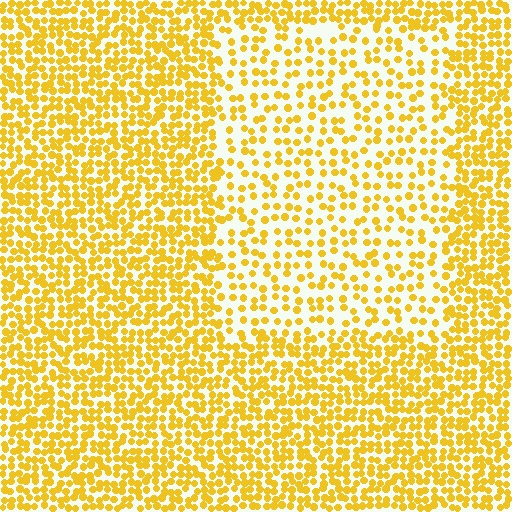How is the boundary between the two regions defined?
The boundary is defined by a change in element density (approximately 2.0x ratio). All elements are the same color, size, and shape.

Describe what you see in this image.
The image contains small yellow elements arranged at two different densities. A rectangle-shaped region is visible where the elements are less densely packed than the surrounding area.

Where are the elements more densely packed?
The elements are more densely packed outside the rectangle boundary.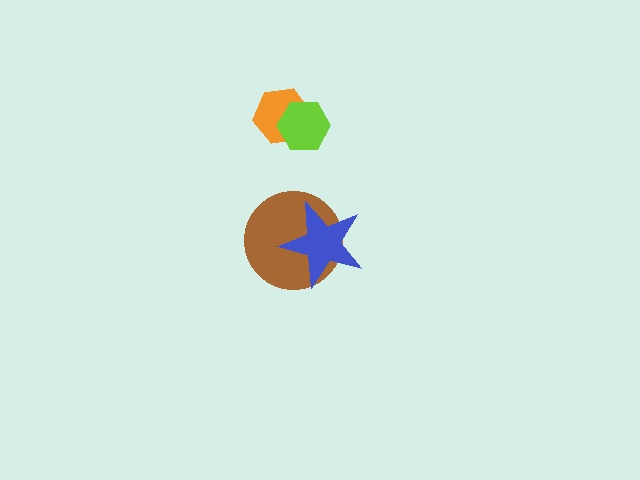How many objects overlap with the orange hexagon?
1 object overlaps with the orange hexagon.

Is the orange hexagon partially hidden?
Yes, it is partially covered by another shape.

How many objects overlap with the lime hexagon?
1 object overlaps with the lime hexagon.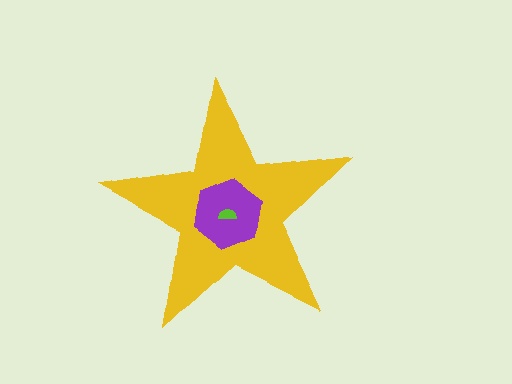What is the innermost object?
The lime semicircle.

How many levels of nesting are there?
3.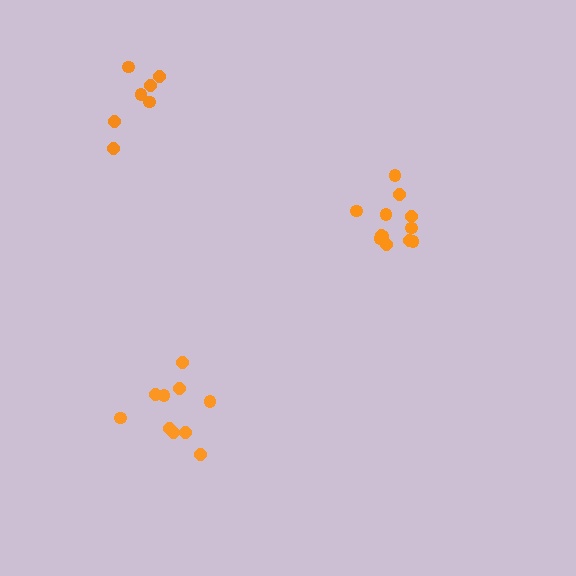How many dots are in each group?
Group 1: 7 dots, Group 2: 12 dots, Group 3: 10 dots (29 total).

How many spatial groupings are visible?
There are 3 spatial groupings.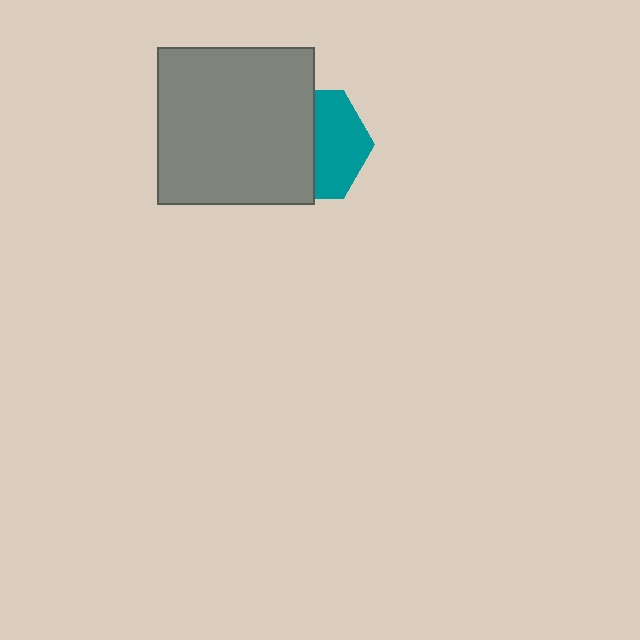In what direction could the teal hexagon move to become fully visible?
The teal hexagon could move right. That would shift it out from behind the gray square entirely.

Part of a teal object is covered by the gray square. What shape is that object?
It is a hexagon.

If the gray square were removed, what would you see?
You would see the complete teal hexagon.